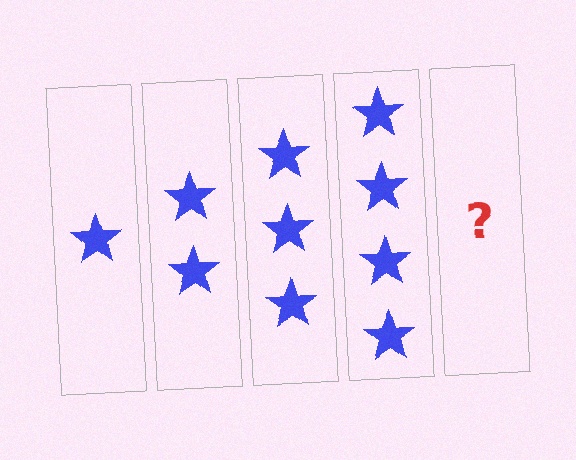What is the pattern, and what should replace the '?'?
The pattern is that each step adds one more star. The '?' should be 5 stars.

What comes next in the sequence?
The next element should be 5 stars.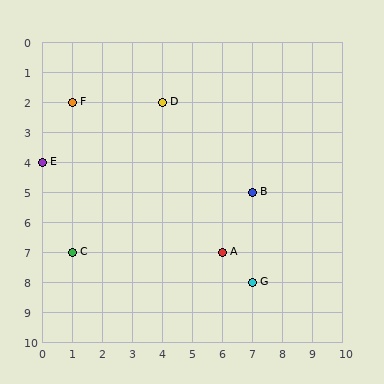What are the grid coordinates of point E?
Point E is at grid coordinates (0, 4).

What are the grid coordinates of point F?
Point F is at grid coordinates (1, 2).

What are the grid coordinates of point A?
Point A is at grid coordinates (6, 7).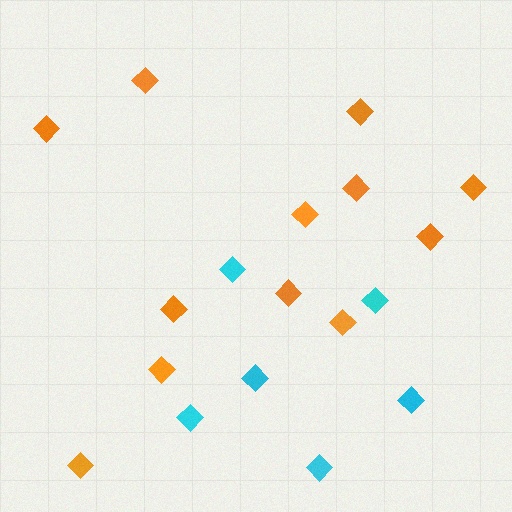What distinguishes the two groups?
There are 2 groups: one group of orange diamonds (12) and one group of cyan diamonds (6).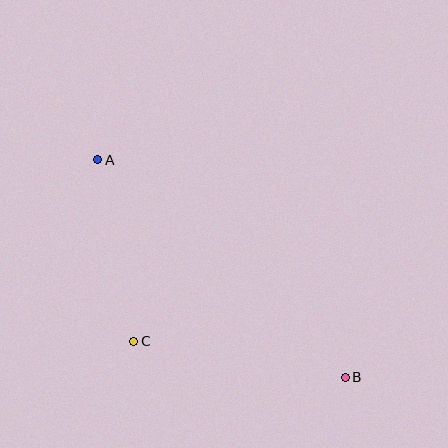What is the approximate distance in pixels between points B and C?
The distance between B and C is approximately 214 pixels.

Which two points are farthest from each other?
Points A and B are farthest from each other.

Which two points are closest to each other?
Points A and C are closest to each other.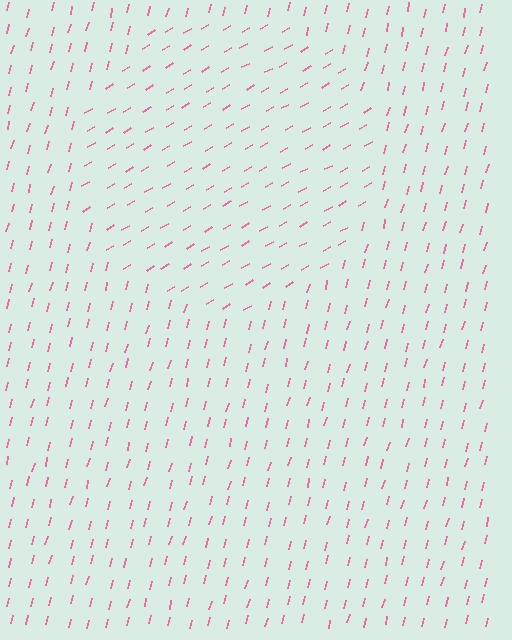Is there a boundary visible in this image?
Yes, there is a texture boundary formed by a change in line orientation.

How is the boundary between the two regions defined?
The boundary is defined purely by a change in line orientation (approximately 45 degrees difference). All lines are the same color and thickness.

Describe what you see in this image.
The image is filled with small pink line segments. A circle region in the image has lines oriented differently from the surrounding lines, creating a visible texture boundary.